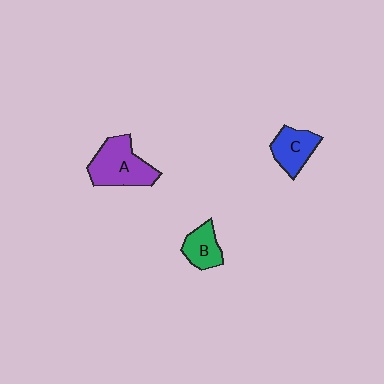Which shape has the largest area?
Shape A (purple).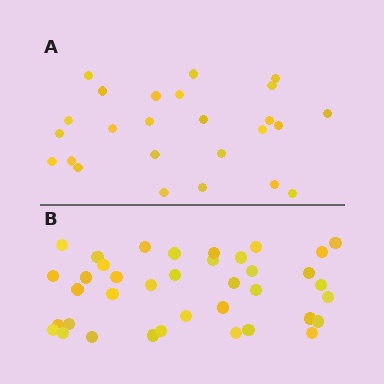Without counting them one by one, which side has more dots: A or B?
Region B (the bottom region) has more dots.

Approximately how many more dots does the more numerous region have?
Region B has approximately 15 more dots than region A.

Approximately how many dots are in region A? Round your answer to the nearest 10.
About 20 dots. (The exact count is 25, which rounds to 20.)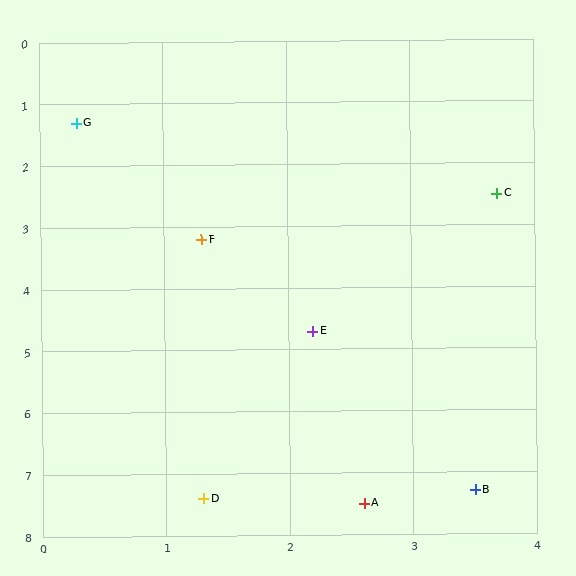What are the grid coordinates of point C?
Point C is at approximately (3.7, 2.5).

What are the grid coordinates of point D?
Point D is at approximately (1.3, 7.4).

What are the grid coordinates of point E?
Point E is at approximately (2.2, 4.7).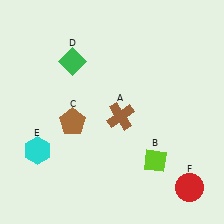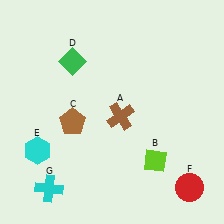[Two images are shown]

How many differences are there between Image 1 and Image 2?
There is 1 difference between the two images.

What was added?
A cyan cross (G) was added in Image 2.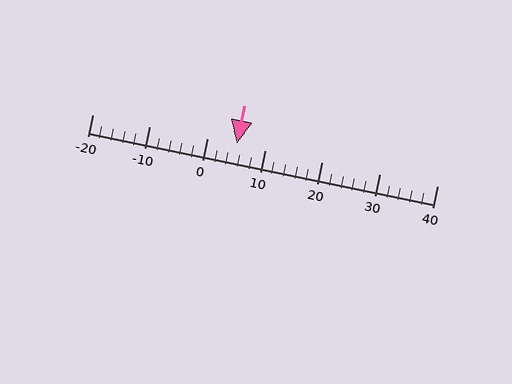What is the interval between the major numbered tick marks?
The major tick marks are spaced 10 units apart.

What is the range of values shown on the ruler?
The ruler shows values from -20 to 40.